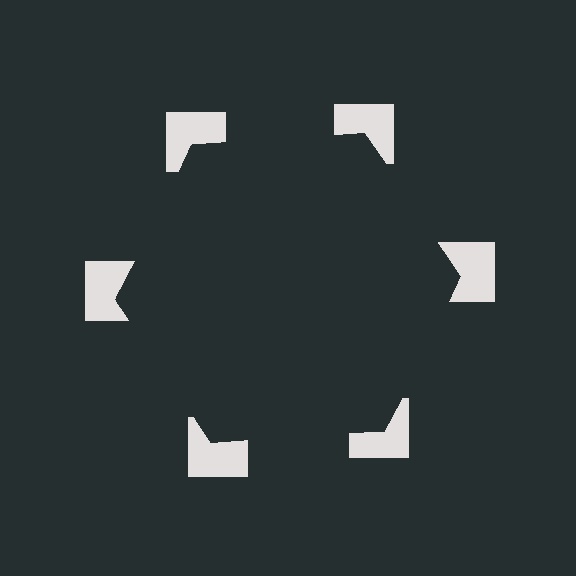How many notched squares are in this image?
There are 6 — one at each vertex of the illusory hexagon.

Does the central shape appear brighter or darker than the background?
It typically appears slightly darker than the background, even though no actual brightness change is drawn.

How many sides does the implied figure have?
6 sides.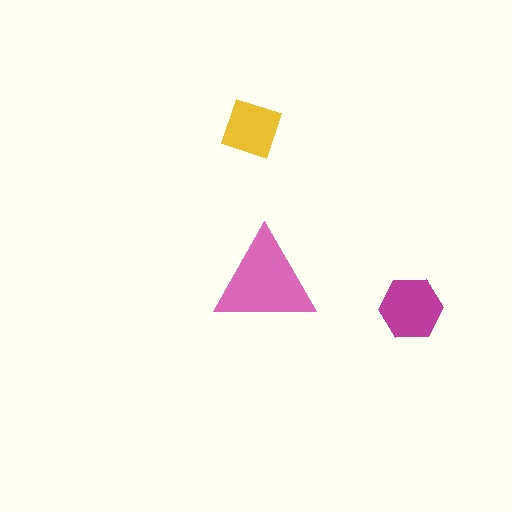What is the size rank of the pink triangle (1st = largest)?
1st.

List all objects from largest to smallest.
The pink triangle, the magenta hexagon, the yellow square.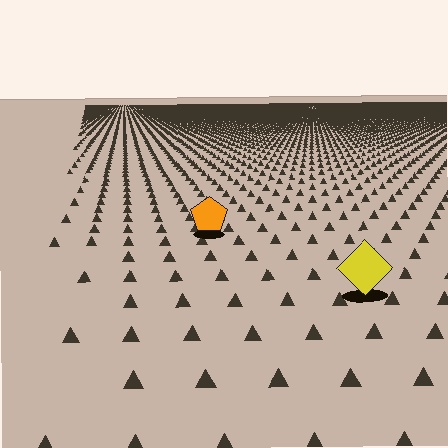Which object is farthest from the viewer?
The orange pentagon is farthest from the viewer. It appears smaller and the ground texture around it is denser.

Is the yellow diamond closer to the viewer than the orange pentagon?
Yes. The yellow diamond is closer — you can tell from the texture gradient: the ground texture is coarser near it.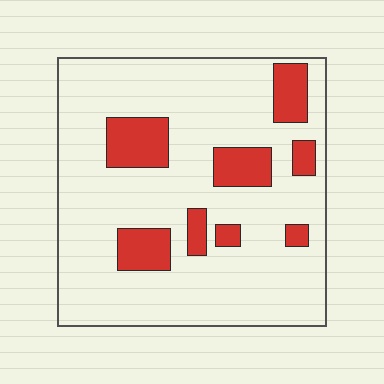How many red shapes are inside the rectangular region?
8.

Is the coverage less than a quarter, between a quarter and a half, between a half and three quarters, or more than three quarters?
Less than a quarter.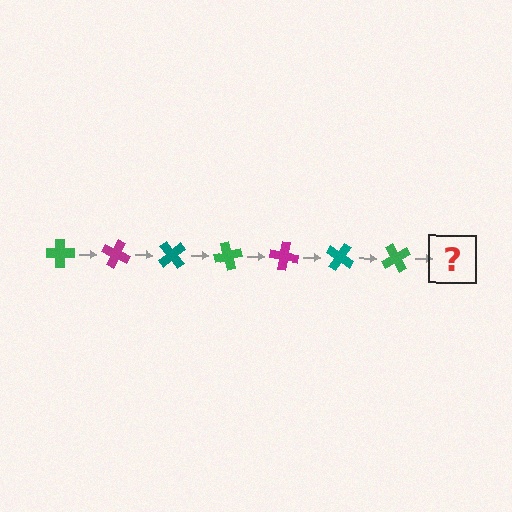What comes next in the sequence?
The next element should be a magenta cross, rotated 175 degrees from the start.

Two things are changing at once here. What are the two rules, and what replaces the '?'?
The two rules are that it rotates 25 degrees each step and the color cycles through green, magenta, and teal. The '?' should be a magenta cross, rotated 175 degrees from the start.